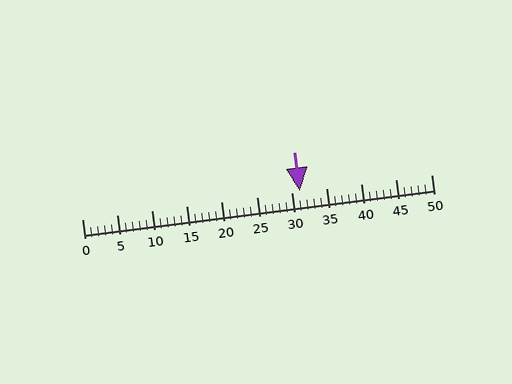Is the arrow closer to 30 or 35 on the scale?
The arrow is closer to 30.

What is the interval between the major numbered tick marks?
The major tick marks are spaced 5 units apart.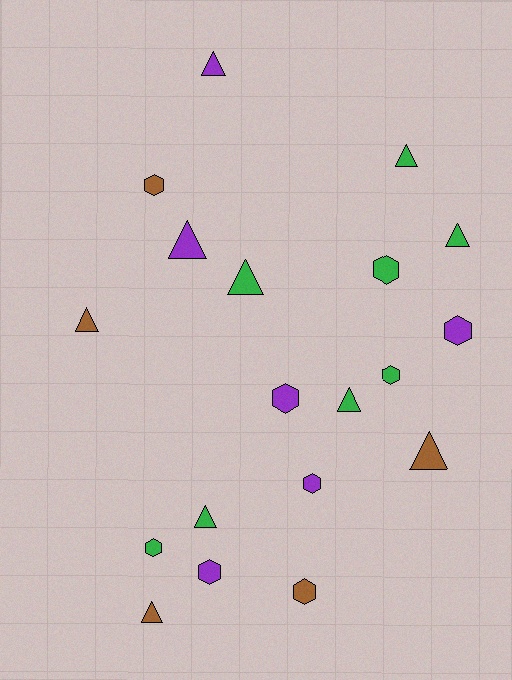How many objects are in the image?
There are 19 objects.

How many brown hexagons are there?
There are 2 brown hexagons.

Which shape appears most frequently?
Triangle, with 10 objects.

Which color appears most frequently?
Green, with 8 objects.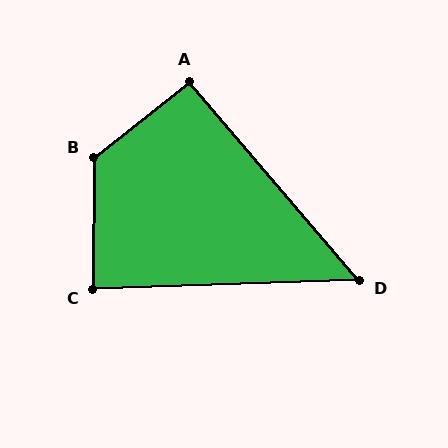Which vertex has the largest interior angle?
B, at approximately 129 degrees.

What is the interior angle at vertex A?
Approximately 92 degrees (approximately right).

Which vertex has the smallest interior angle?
D, at approximately 51 degrees.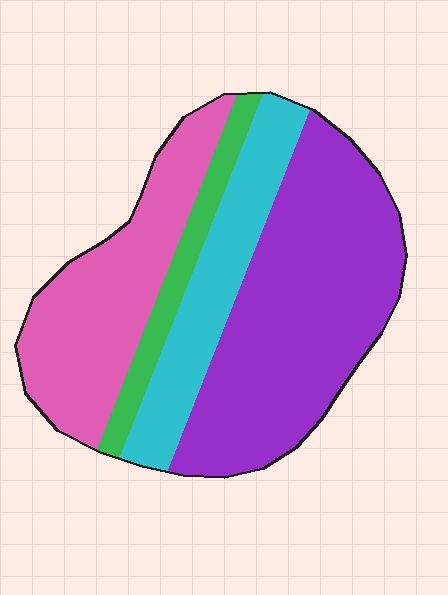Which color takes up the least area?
Green, at roughly 10%.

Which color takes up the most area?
Purple, at roughly 45%.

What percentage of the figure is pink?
Pink takes up about one quarter (1/4) of the figure.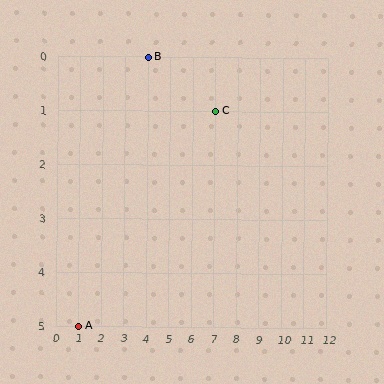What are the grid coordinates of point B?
Point B is at grid coordinates (4, 0).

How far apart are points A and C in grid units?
Points A and C are 6 columns and 4 rows apart (about 7.2 grid units diagonally).